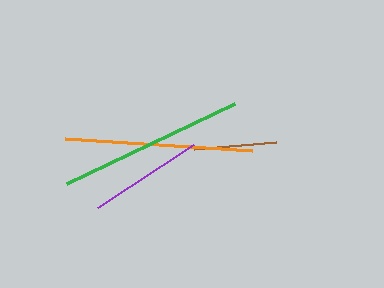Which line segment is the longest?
The orange line is the longest at approximately 187 pixels.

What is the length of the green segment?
The green segment is approximately 186 pixels long.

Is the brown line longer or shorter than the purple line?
The purple line is longer than the brown line.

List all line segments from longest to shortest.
From longest to shortest: orange, green, purple, brown.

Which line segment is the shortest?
The brown line is the shortest at approximately 82 pixels.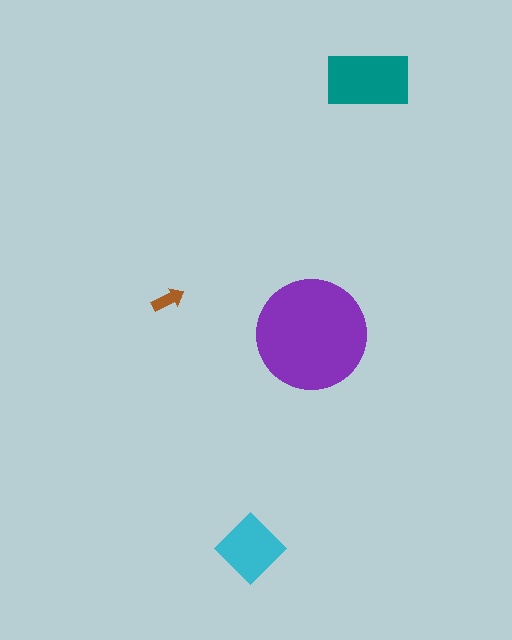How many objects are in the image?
There are 4 objects in the image.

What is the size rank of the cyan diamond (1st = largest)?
3rd.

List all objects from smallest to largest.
The brown arrow, the cyan diamond, the teal rectangle, the purple circle.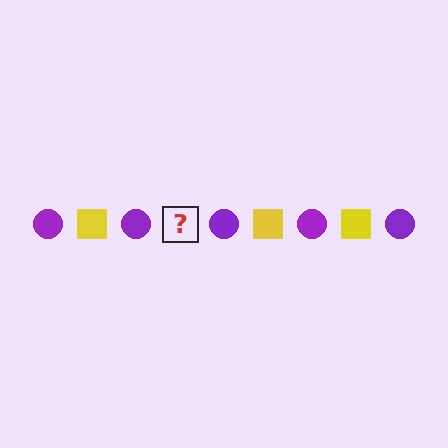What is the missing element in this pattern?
The missing element is a yellow square.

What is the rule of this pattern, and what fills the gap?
The rule is that the pattern alternates between purple circle and yellow square. The gap should be filled with a yellow square.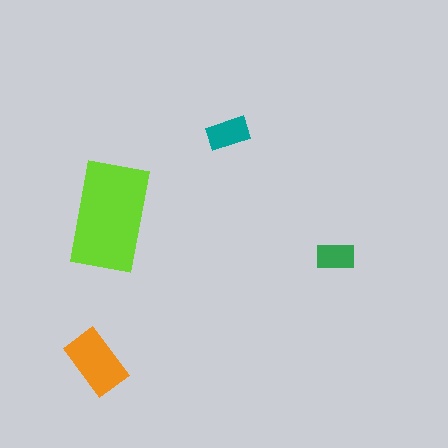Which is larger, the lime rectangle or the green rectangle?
The lime one.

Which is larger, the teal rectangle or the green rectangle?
The teal one.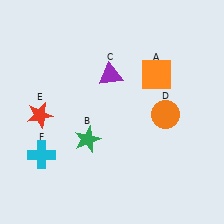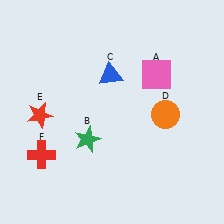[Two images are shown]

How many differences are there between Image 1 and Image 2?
There are 3 differences between the two images.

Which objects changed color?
A changed from orange to pink. C changed from purple to blue. F changed from cyan to red.